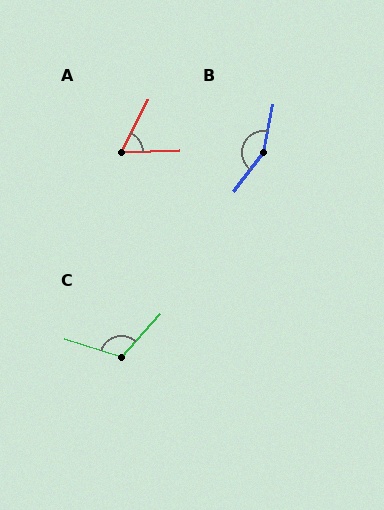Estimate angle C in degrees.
Approximately 114 degrees.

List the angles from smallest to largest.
A (62°), C (114°), B (153°).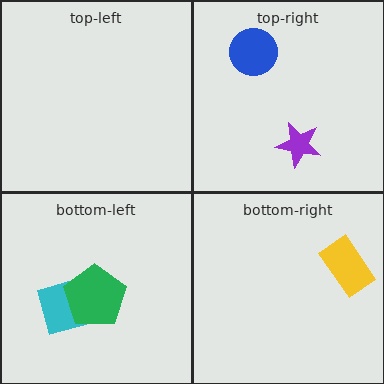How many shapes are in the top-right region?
2.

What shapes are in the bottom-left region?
The cyan diamond, the green pentagon.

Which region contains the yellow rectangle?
The bottom-right region.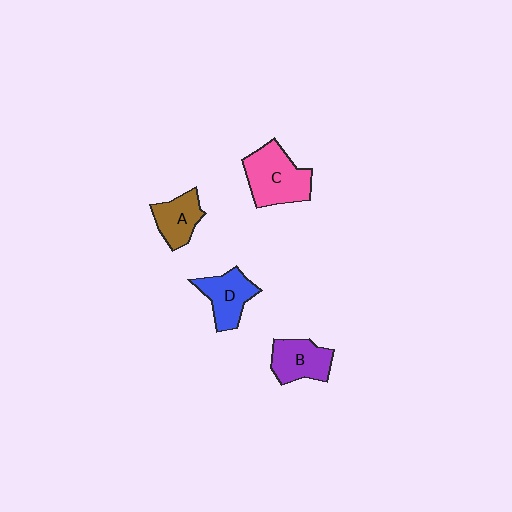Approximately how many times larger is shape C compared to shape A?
Approximately 1.6 times.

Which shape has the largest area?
Shape C (pink).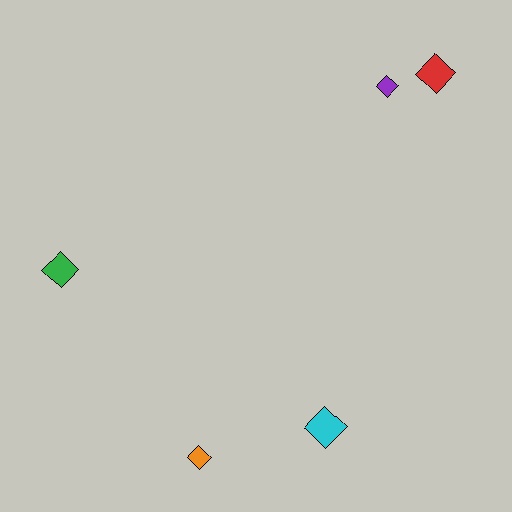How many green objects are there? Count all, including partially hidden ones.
There is 1 green object.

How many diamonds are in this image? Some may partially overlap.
There are 5 diamonds.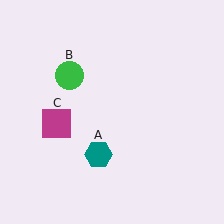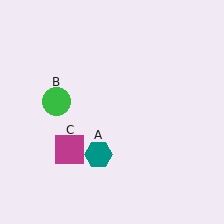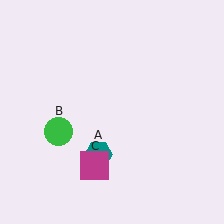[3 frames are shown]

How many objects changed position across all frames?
2 objects changed position: green circle (object B), magenta square (object C).